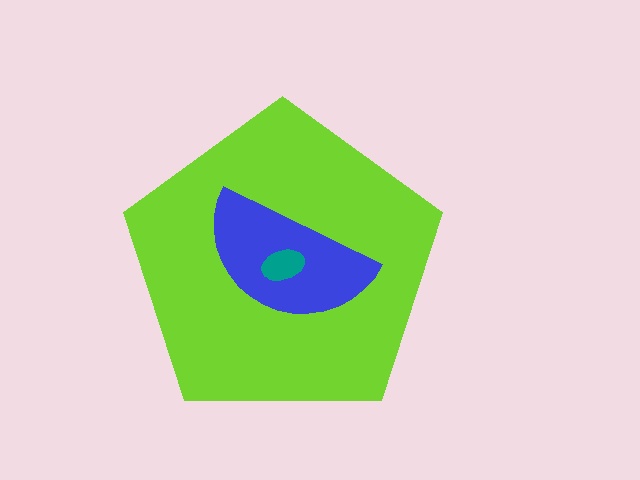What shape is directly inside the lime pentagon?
The blue semicircle.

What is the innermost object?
The teal ellipse.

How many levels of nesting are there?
3.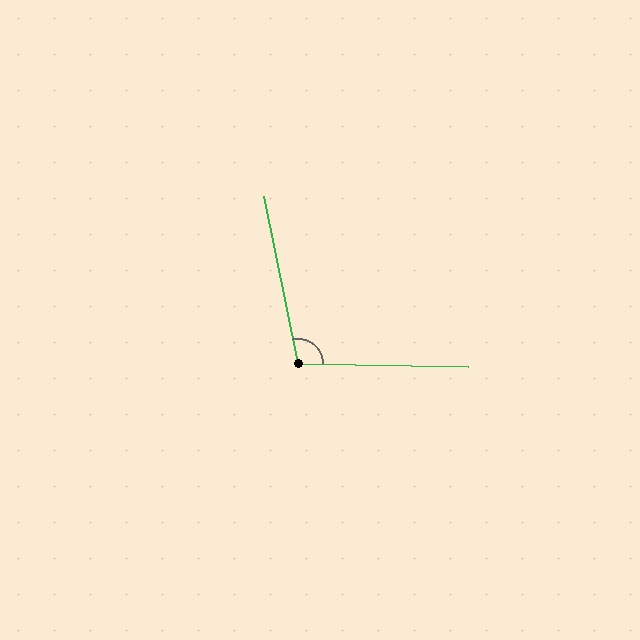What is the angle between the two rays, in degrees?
Approximately 102 degrees.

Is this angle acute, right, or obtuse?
It is obtuse.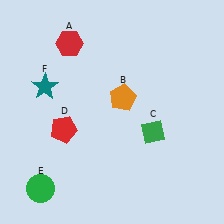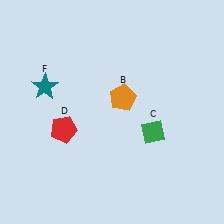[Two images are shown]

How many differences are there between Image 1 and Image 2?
There are 2 differences between the two images.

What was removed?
The green circle (E), the red hexagon (A) were removed in Image 2.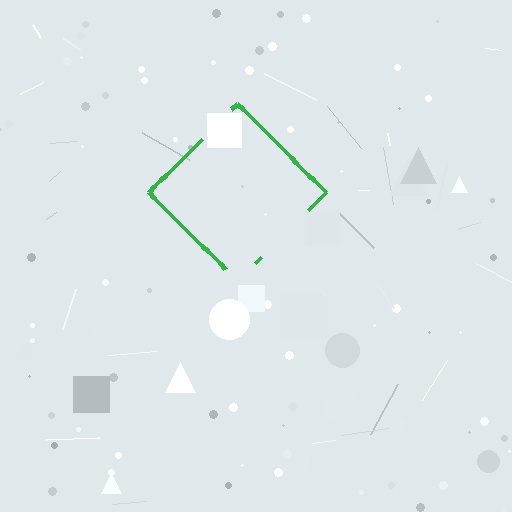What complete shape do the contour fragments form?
The contour fragments form a diamond.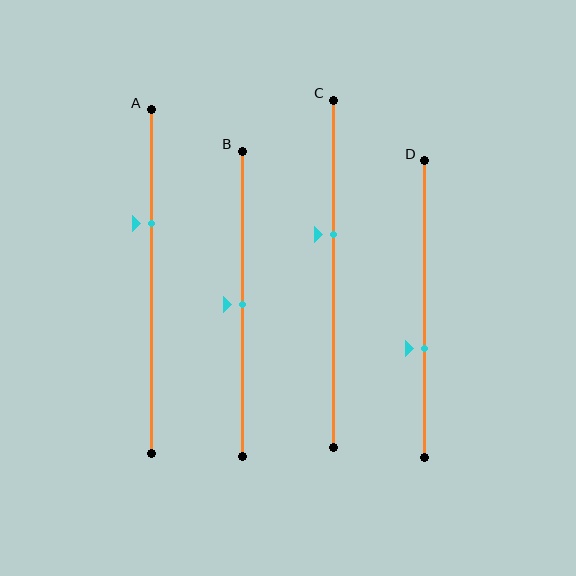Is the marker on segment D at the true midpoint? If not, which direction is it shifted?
No, the marker on segment D is shifted downward by about 13% of the segment length.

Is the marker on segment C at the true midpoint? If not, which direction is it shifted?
No, the marker on segment C is shifted upward by about 12% of the segment length.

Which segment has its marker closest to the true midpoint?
Segment B has its marker closest to the true midpoint.